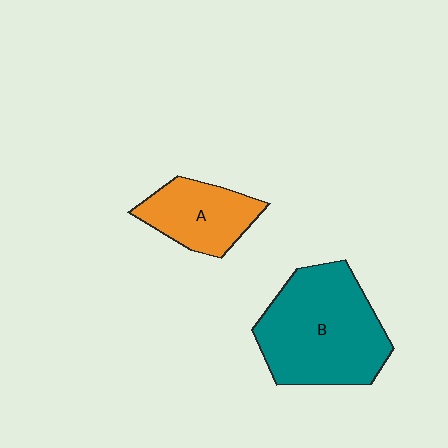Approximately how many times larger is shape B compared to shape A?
Approximately 1.9 times.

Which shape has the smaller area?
Shape A (orange).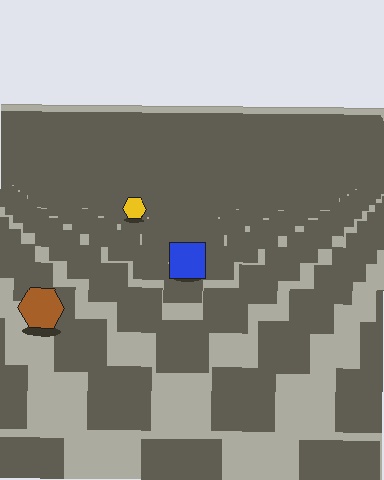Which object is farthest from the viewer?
The yellow hexagon is farthest from the viewer. It appears smaller and the ground texture around it is denser.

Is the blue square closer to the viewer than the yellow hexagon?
Yes. The blue square is closer — you can tell from the texture gradient: the ground texture is coarser near it.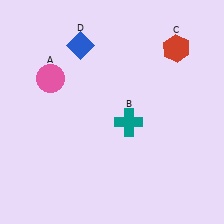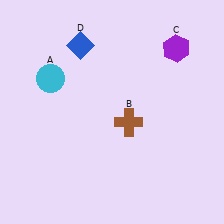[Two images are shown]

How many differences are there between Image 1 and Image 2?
There are 3 differences between the two images.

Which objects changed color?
A changed from pink to cyan. B changed from teal to brown. C changed from red to purple.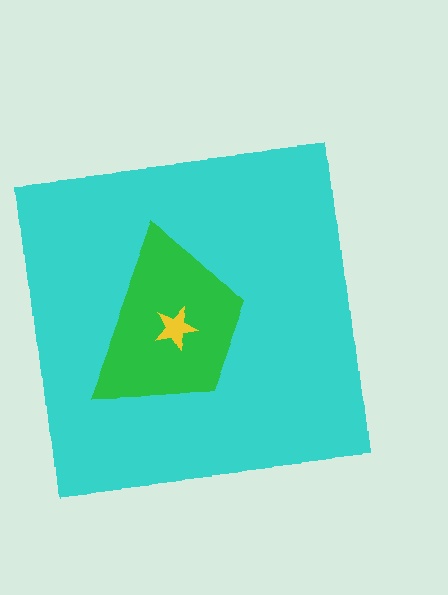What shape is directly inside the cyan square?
The green trapezoid.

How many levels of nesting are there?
3.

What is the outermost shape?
The cyan square.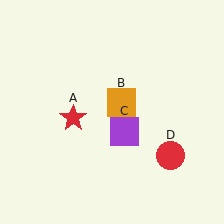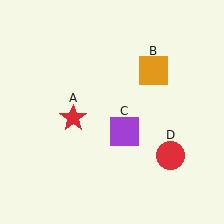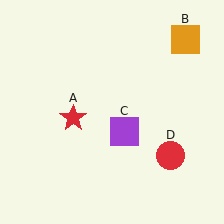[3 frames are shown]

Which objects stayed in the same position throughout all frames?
Red star (object A) and purple square (object C) and red circle (object D) remained stationary.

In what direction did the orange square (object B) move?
The orange square (object B) moved up and to the right.